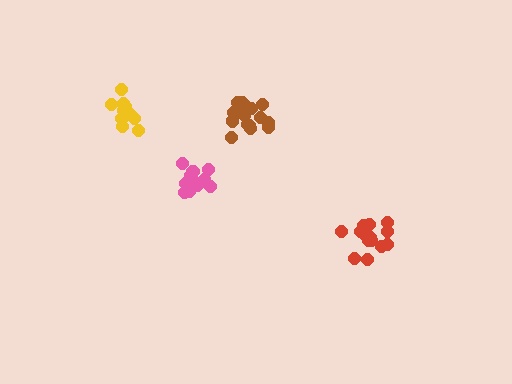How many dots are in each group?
Group 1: 16 dots, Group 2: 13 dots, Group 3: 18 dots, Group 4: 14 dots (61 total).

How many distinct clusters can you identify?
There are 4 distinct clusters.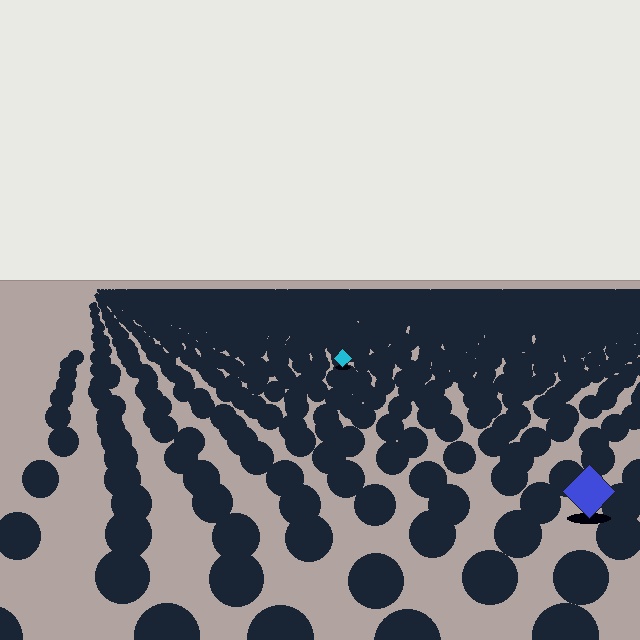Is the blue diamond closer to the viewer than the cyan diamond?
Yes. The blue diamond is closer — you can tell from the texture gradient: the ground texture is coarser near it.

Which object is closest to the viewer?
The blue diamond is closest. The texture marks near it are larger and more spread out.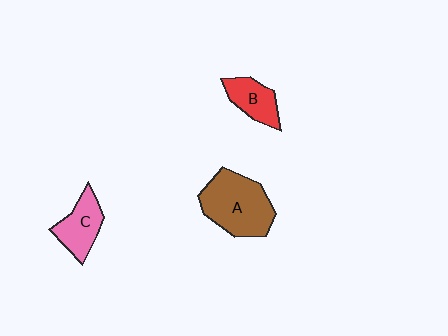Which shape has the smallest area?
Shape B (red).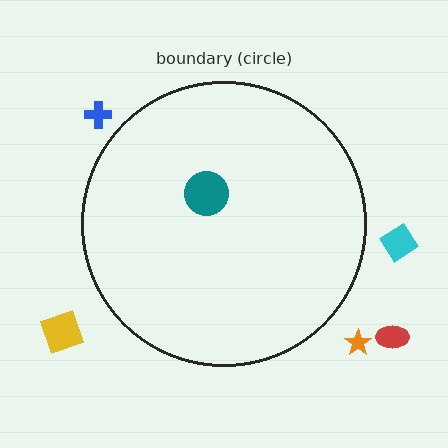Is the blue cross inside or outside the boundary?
Outside.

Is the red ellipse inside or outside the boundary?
Outside.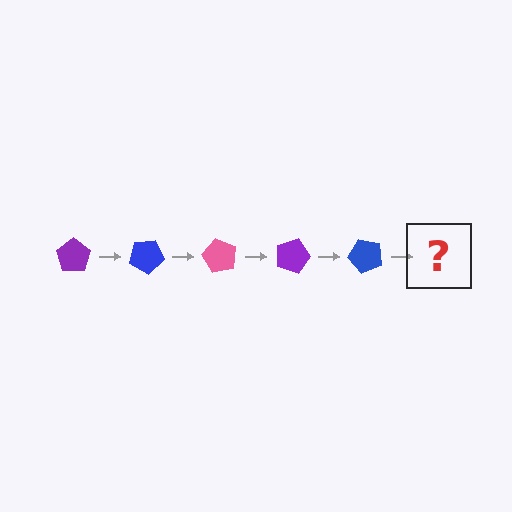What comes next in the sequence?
The next element should be a pink pentagon, rotated 150 degrees from the start.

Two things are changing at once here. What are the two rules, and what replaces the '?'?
The two rules are that it rotates 30 degrees each step and the color cycles through purple, blue, and pink. The '?' should be a pink pentagon, rotated 150 degrees from the start.